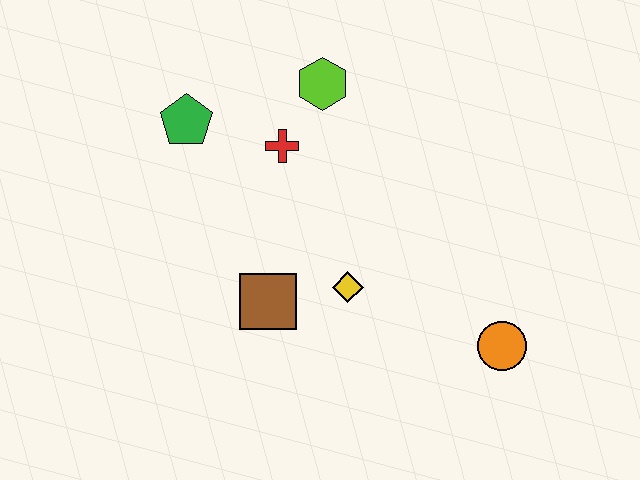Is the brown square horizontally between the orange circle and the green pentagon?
Yes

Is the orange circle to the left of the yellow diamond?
No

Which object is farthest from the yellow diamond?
The green pentagon is farthest from the yellow diamond.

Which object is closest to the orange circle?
The yellow diamond is closest to the orange circle.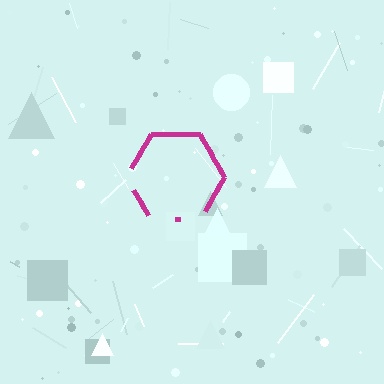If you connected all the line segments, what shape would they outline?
They would outline a hexagon.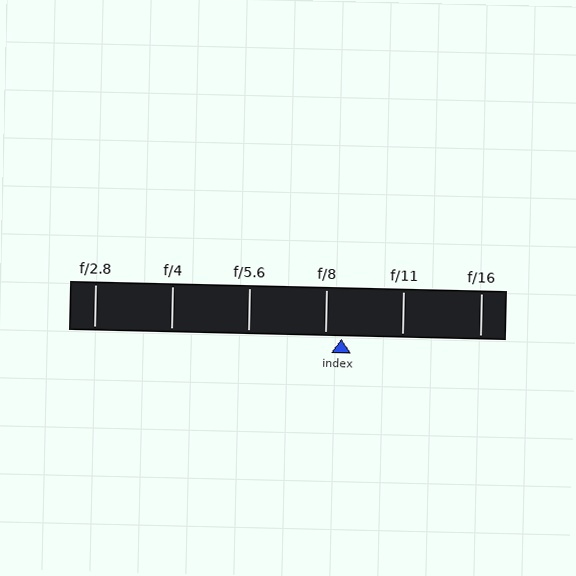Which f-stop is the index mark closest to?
The index mark is closest to f/8.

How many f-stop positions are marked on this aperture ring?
There are 6 f-stop positions marked.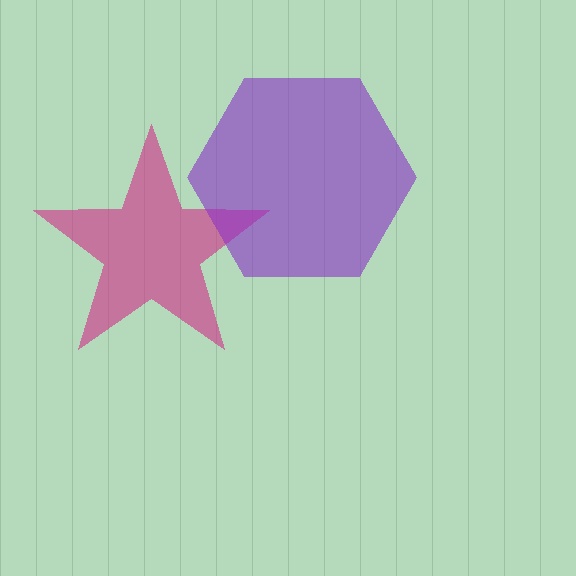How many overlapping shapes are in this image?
There are 2 overlapping shapes in the image.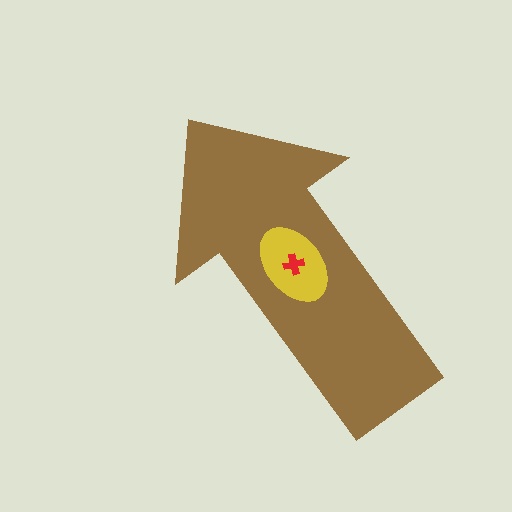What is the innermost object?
The red cross.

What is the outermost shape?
The brown arrow.